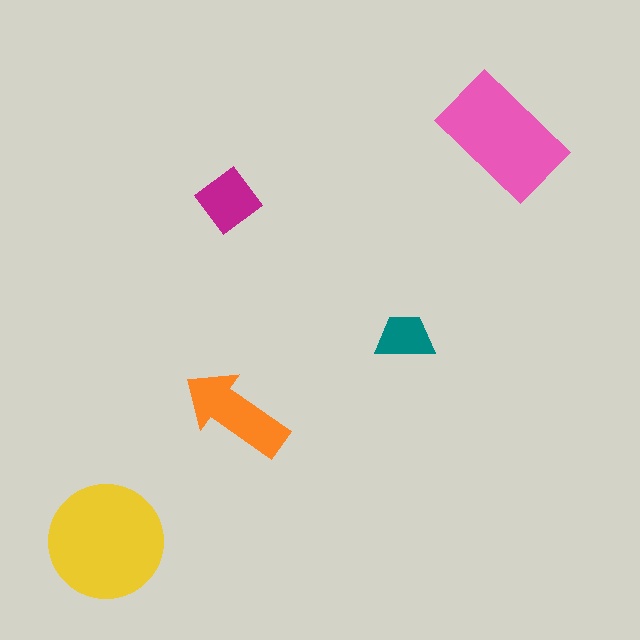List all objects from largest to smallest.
The yellow circle, the pink rectangle, the orange arrow, the magenta diamond, the teal trapezoid.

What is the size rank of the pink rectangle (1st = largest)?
2nd.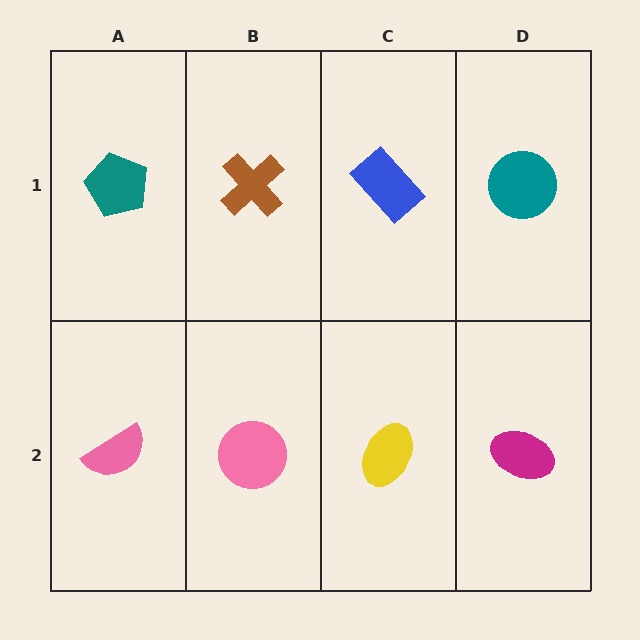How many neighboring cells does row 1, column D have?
2.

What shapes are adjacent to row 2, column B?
A brown cross (row 1, column B), a pink semicircle (row 2, column A), a yellow ellipse (row 2, column C).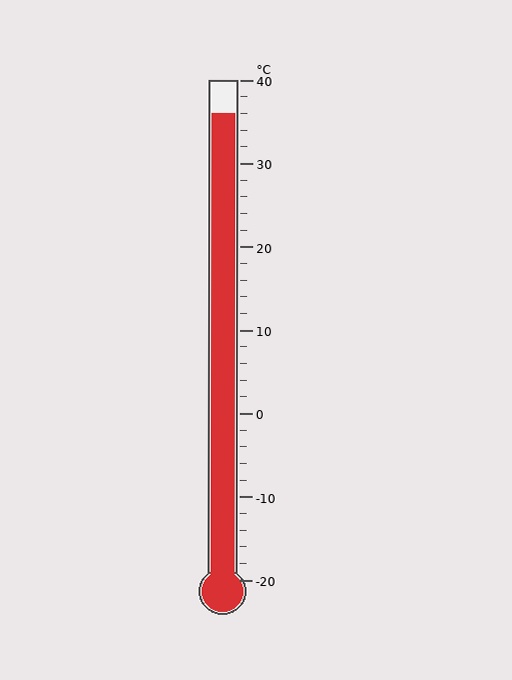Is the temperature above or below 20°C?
The temperature is above 20°C.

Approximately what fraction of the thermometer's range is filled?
The thermometer is filled to approximately 95% of its range.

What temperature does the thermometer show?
The thermometer shows approximately 36°C.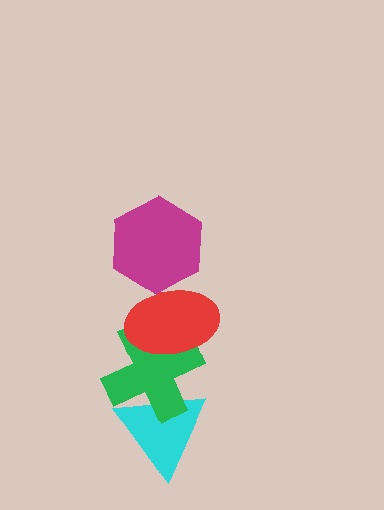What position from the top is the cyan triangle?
The cyan triangle is 4th from the top.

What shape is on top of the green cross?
The red ellipse is on top of the green cross.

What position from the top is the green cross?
The green cross is 3rd from the top.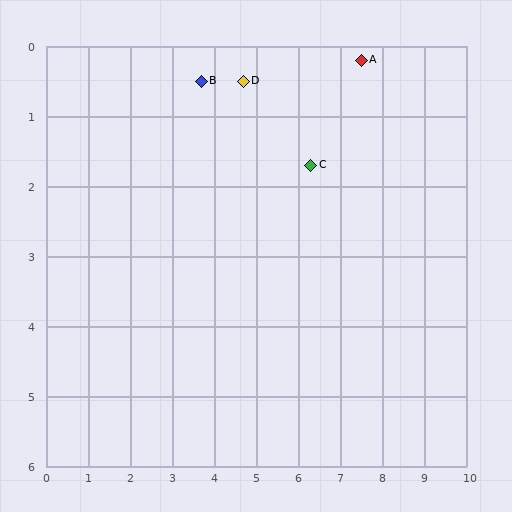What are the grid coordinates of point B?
Point B is at approximately (3.7, 0.5).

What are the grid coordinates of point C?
Point C is at approximately (6.3, 1.7).